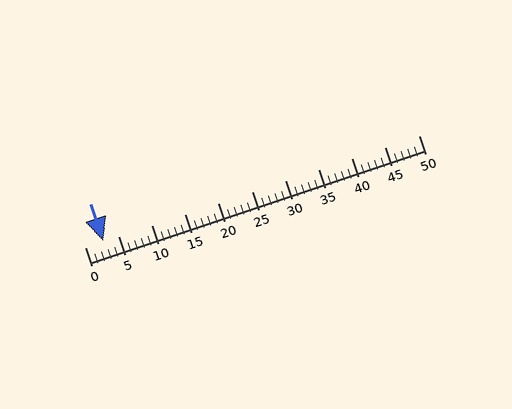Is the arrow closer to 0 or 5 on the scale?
The arrow is closer to 5.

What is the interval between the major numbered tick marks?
The major tick marks are spaced 5 units apart.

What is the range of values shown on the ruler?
The ruler shows values from 0 to 50.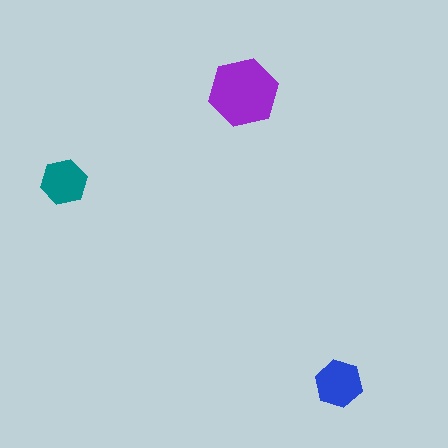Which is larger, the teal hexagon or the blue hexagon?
The blue one.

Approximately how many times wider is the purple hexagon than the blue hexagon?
About 1.5 times wider.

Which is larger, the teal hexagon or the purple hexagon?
The purple one.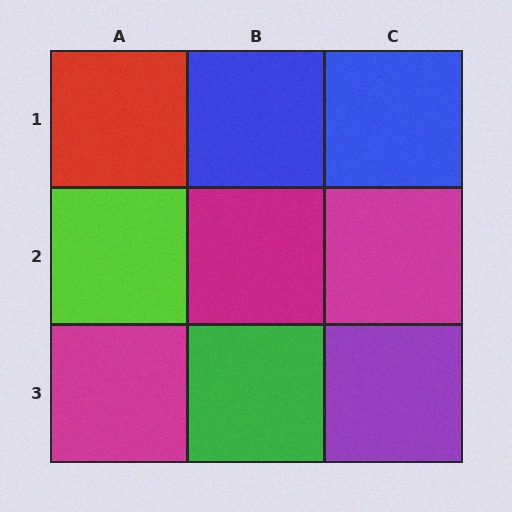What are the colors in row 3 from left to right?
Magenta, green, purple.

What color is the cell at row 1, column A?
Red.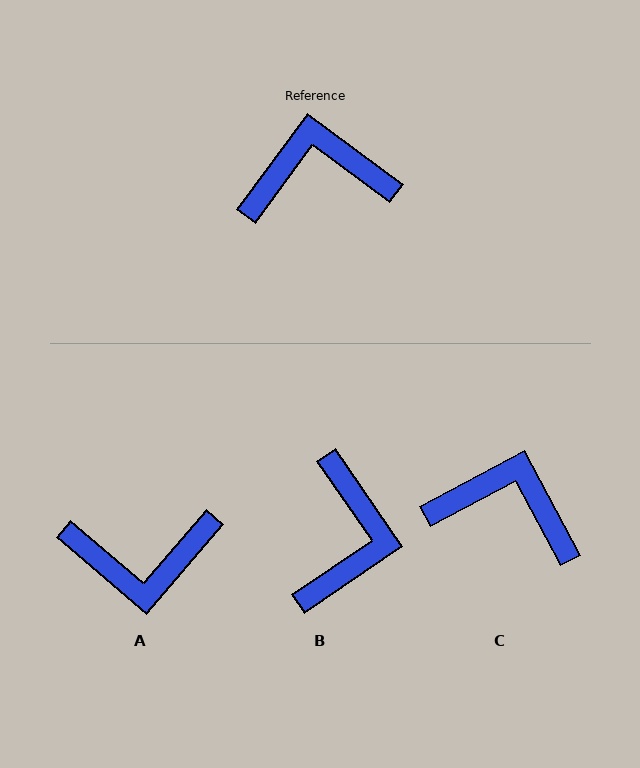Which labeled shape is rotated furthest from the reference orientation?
A, about 175 degrees away.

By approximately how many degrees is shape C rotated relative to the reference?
Approximately 26 degrees clockwise.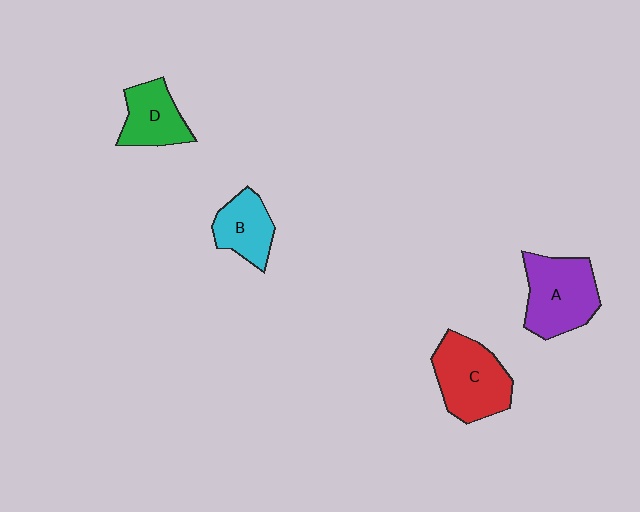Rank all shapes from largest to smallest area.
From largest to smallest: C (red), A (purple), D (green), B (cyan).